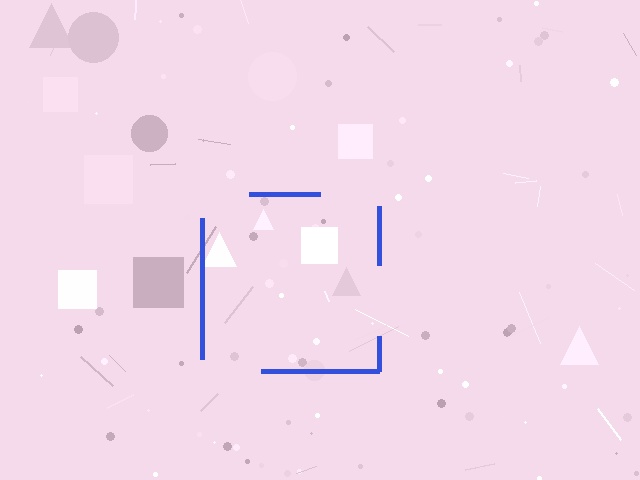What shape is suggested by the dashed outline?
The dashed outline suggests a square.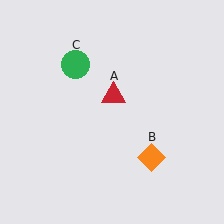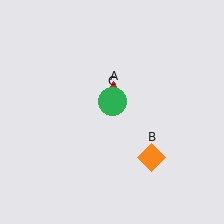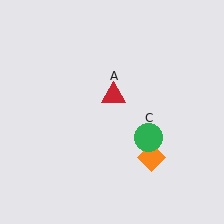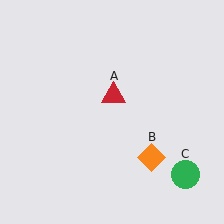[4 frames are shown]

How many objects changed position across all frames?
1 object changed position: green circle (object C).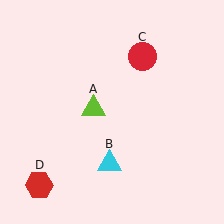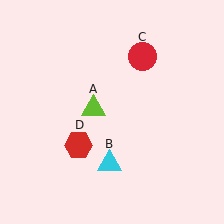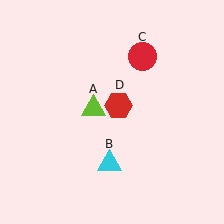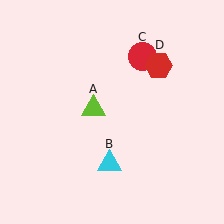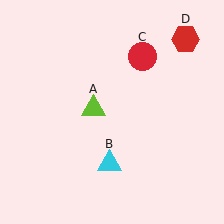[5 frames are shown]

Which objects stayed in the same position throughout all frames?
Lime triangle (object A) and cyan triangle (object B) and red circle (object C) remained stationary.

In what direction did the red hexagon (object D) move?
The red hexagon (object D) moved up and to the right.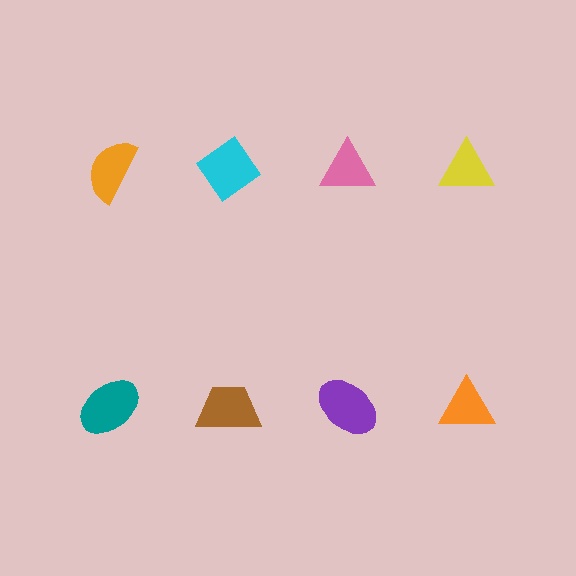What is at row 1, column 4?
A yellow triangle.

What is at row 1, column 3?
A pink triangle.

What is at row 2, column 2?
A brown trapezoid.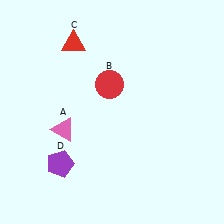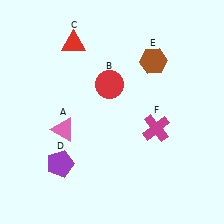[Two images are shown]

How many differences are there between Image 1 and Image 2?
There are 2 differences between the two images.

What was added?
A brown hexagon (E), a magenta cross (F) were added in Image 2.